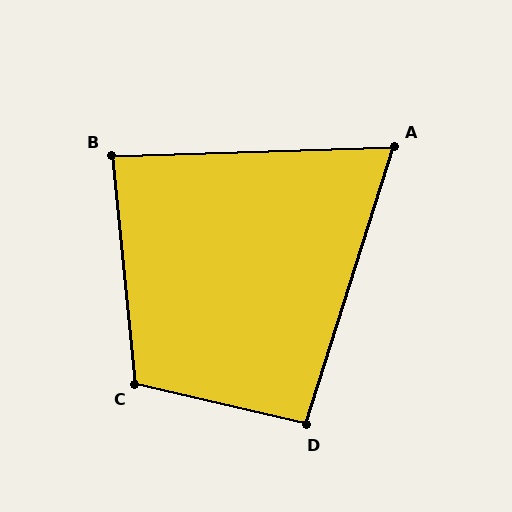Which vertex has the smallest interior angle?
A, at approximately 71 degrees.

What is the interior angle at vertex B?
Approximately 86 degrees (approximately right).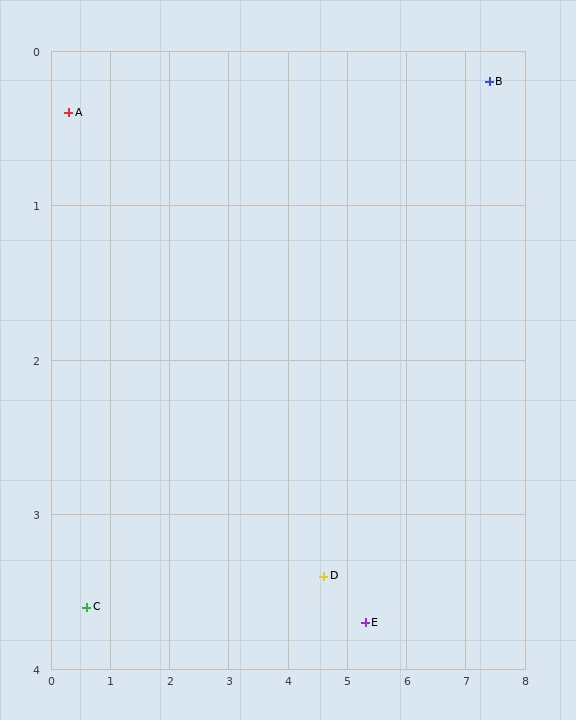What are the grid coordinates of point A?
Point A is at approximately (0.3, 0.4).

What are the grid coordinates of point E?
Point E is at approximately (5.3, 3.7).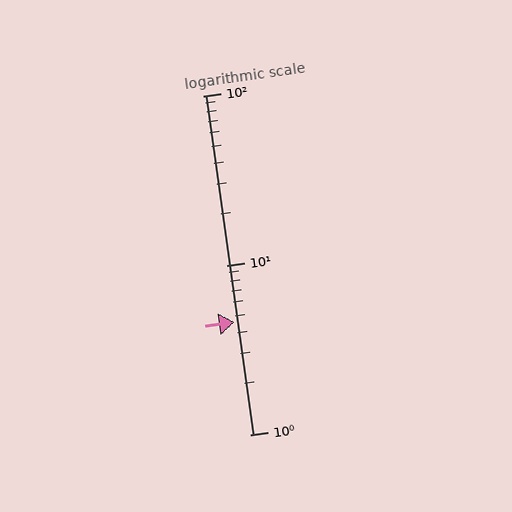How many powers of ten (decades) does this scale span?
The scale spans 2 decades, from 1 to 100.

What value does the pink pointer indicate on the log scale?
The pointer indicates approximately 4.6.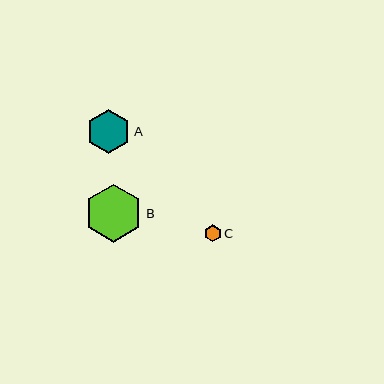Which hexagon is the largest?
Hexagon B is the largest with a size of approximately 58 pixels.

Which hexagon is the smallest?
Hexagon C is the smallest with a size of approximately 17 pixels.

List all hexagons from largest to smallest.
From largest to smallest: B, A, C.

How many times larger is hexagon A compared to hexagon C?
Hexagon A is approximately 2.6 times the size of hexagon C.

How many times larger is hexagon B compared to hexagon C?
Hexagon B is approximately 3.4 times the size of hexagon C.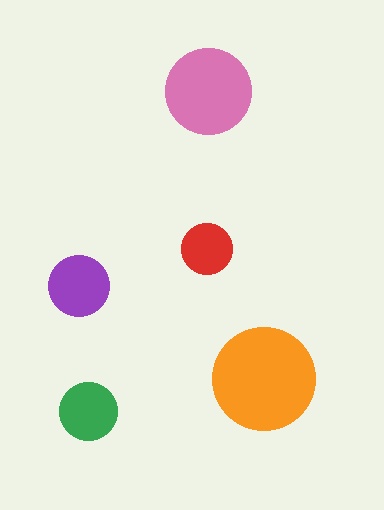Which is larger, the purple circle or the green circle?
The purple one.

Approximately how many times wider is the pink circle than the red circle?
About 1.5 times wider.